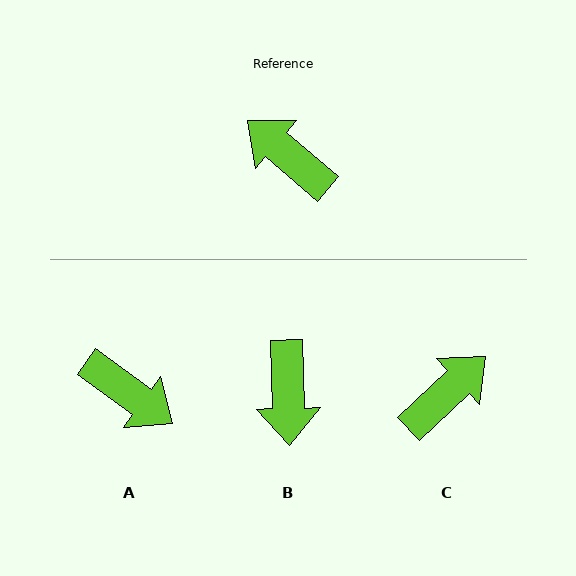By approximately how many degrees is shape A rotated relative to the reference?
Approximately 175 degrees clockwise.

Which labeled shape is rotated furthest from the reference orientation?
A, about 175 degrees away.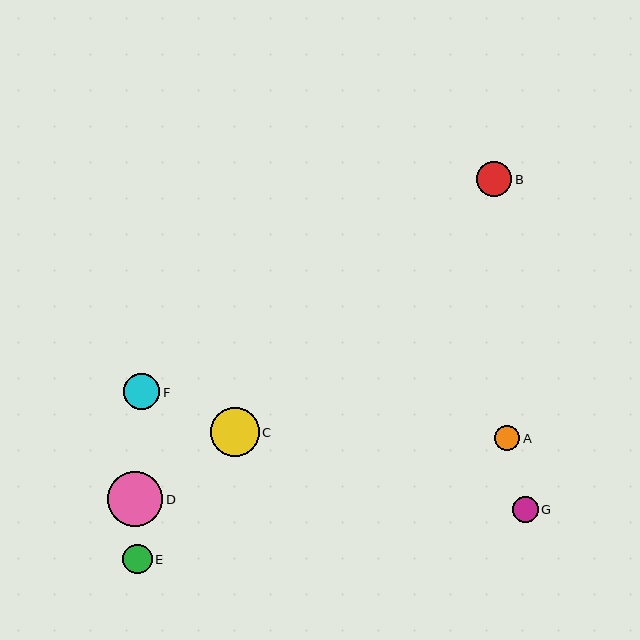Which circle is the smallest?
Circle A is the smallest with a size of approximately 25 pixels.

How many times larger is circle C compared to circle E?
Circle C is approximately 1.7 times the size of circle E.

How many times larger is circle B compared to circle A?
Circle B is approximately 1.4 times the size of circle A.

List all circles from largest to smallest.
From largest to smallest: D, C, F, B, E, G, A.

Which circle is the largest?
Circle D is the largest with a size of approximately 55 pixels.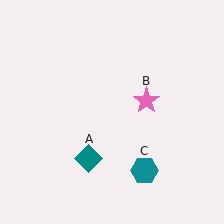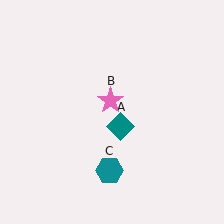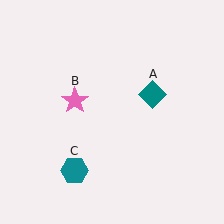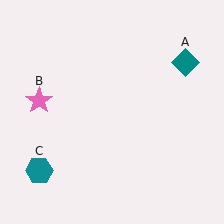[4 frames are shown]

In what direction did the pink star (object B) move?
The pink star (object B) moved left.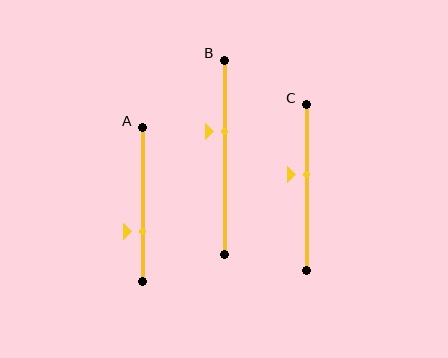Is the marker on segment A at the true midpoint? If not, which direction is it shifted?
No, the marker on segment A is shifted downward by about 18% of the segment length.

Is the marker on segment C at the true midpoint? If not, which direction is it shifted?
No, the marker on segment C is shifted upward by about 8% of the segment length.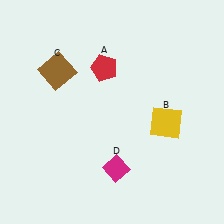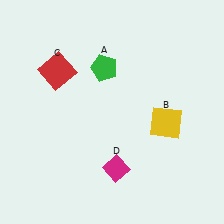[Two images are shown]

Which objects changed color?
A changed from red to green. C changed from brown to red.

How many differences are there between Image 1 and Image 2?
There are 2 differences between the two images.